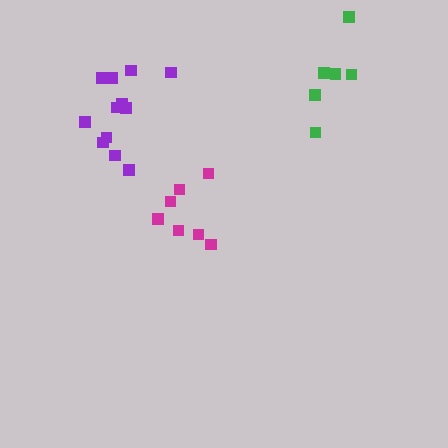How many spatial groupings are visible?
There are 3 spatial groupings.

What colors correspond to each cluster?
The clusters are colored: magenta, green, purple.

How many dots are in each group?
Group 1: 7 dots, Group 2: 6 dots, Group 3: 12 dots (25 total).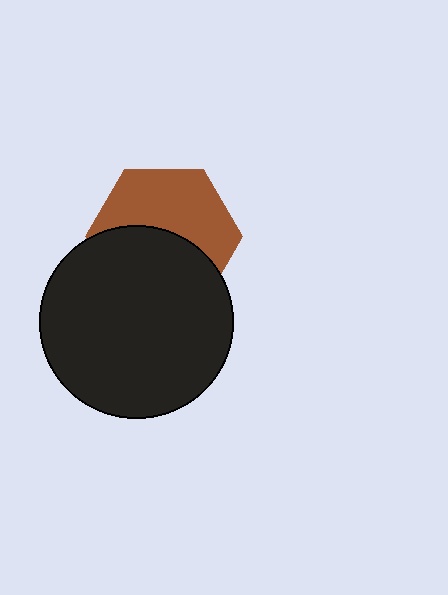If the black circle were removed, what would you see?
You would see the complete brown hexagon.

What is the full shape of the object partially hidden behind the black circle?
The partially hidden object is a brown hexagon.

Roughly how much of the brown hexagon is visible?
About half of it is visible (roughly 51%).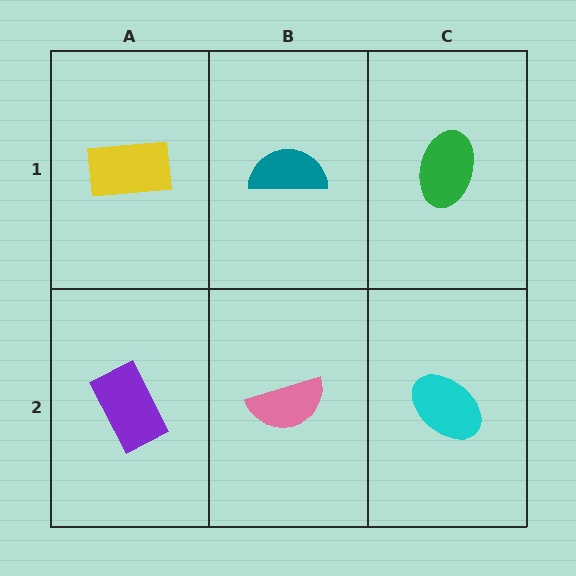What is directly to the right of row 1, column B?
A green ellipse.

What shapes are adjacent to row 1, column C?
A cyan ellipse (row 2, column C), a teal semicircle (row 1, column B).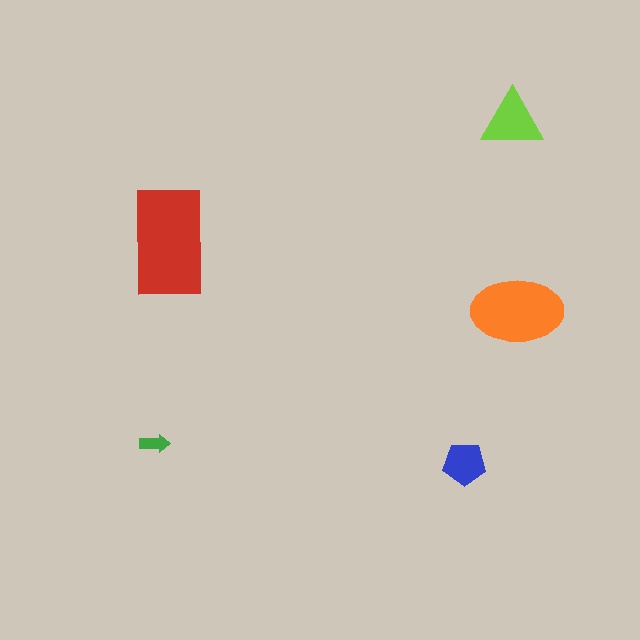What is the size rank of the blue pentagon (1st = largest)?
4th.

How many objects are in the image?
There are 5 objects in the image.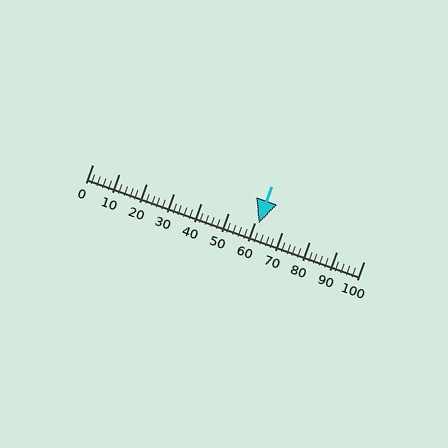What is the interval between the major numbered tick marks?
The major tick marks are spaced 10 units apart.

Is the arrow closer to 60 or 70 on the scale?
The arrow is closer to 60.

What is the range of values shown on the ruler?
The ruler shows values from 0 to 100.